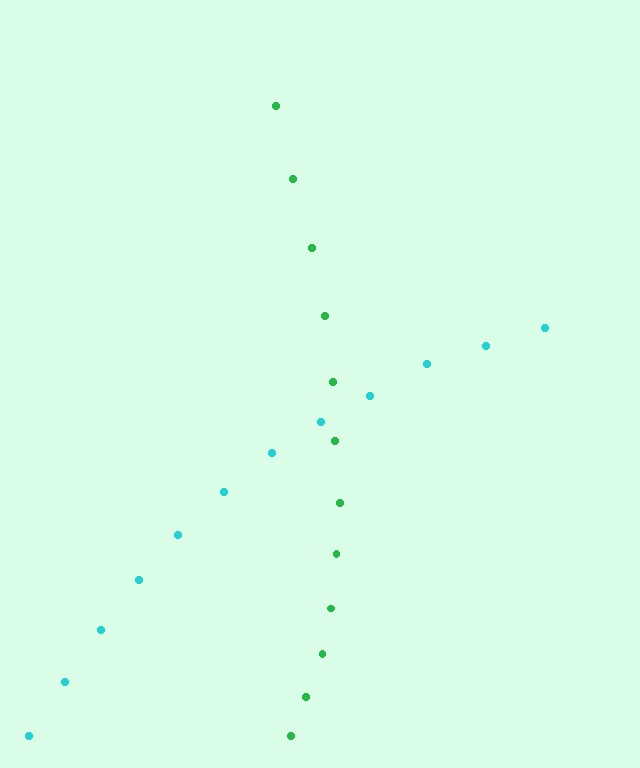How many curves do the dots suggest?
There are 2 distinct paths.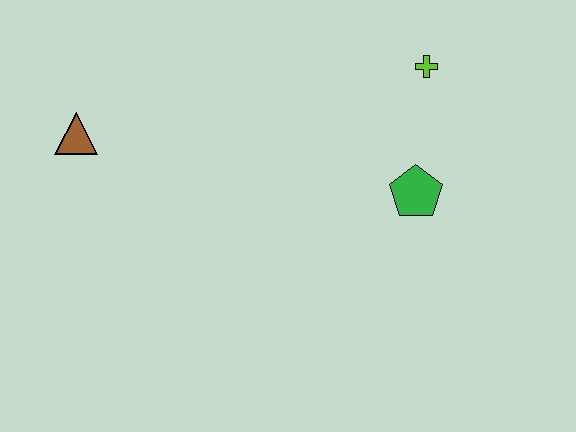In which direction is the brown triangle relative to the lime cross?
The brown triangle is to the left of the lime cross.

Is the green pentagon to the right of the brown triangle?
Yes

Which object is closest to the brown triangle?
The green pentagon is closest to the brown triangle.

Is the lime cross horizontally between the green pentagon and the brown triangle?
No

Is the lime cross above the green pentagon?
Yes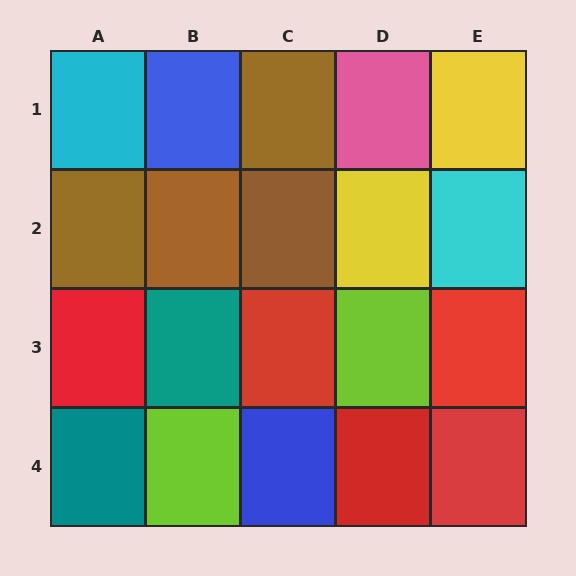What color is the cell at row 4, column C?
Blue.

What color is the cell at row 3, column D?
Lime.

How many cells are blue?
2 cells are blue.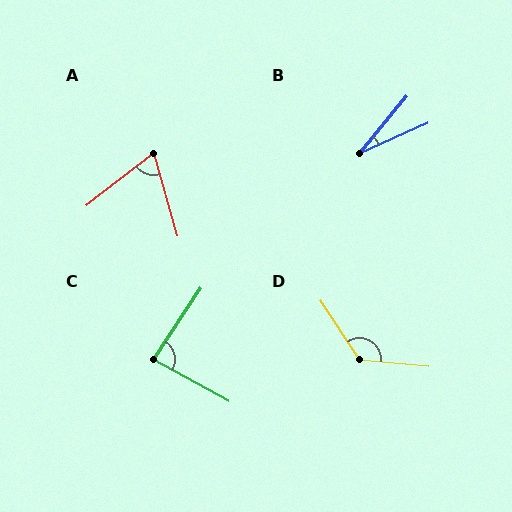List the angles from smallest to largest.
B (27°), A (68°), C (85°), D (129°).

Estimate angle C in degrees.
Approximately 85 degrees.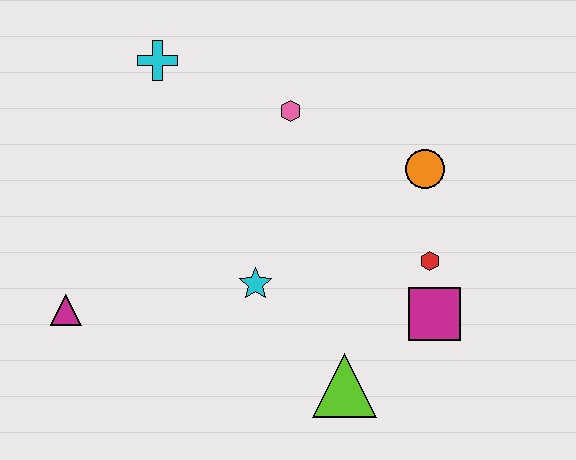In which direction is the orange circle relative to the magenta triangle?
The orange circle is to the right of the magenta triangle.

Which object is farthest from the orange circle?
The magenta triangle is farthest from the orange circle.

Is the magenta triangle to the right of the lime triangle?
No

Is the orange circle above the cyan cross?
No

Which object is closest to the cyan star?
The lime triangle is closest to the cyan star.